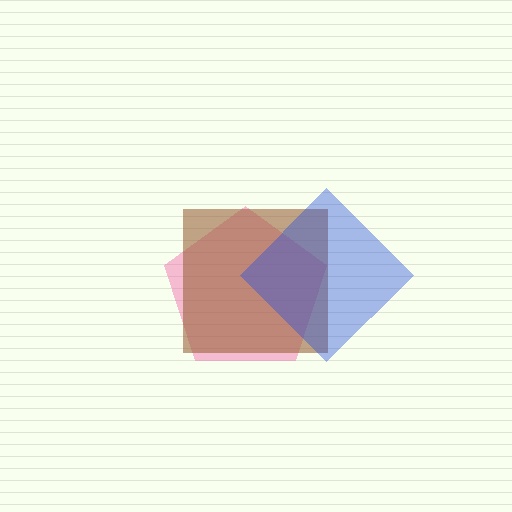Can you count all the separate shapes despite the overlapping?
Yes, there are 3 separate shapes.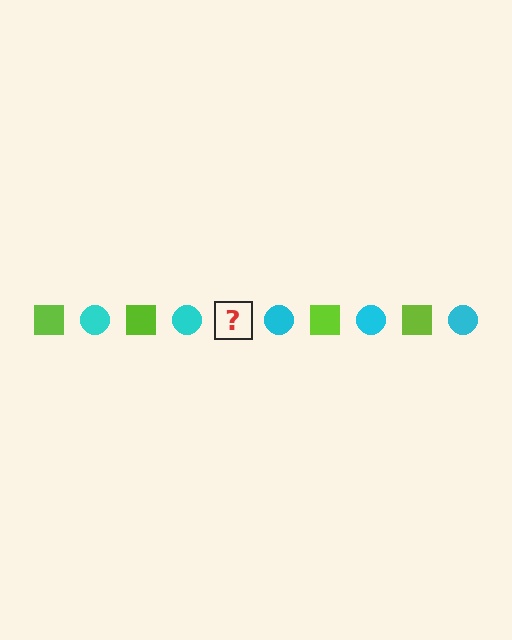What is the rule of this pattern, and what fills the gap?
The rule is that the pattern alternates between lime square and cyan circle. The gap should be filled with a lime square.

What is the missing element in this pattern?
The missing element is a lime square.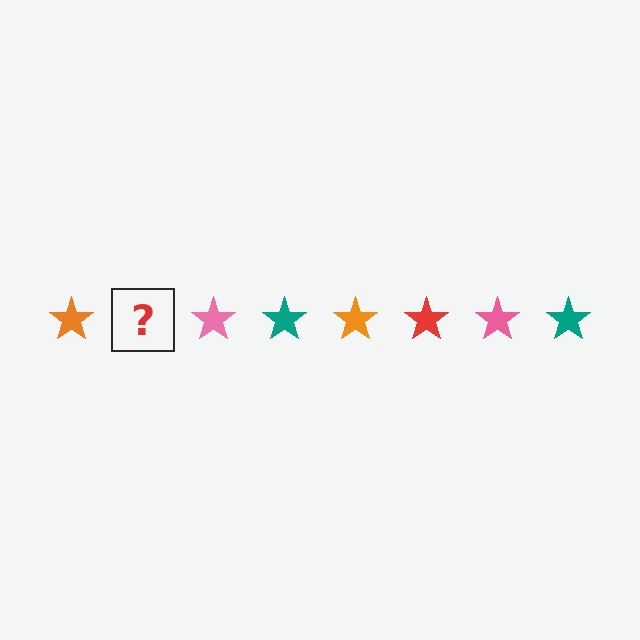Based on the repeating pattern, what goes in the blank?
The blank should be a red star.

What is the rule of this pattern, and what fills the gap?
The rule is that the pattern cycles through orange, red, pink, teal stars. The gap should be filled with a red star.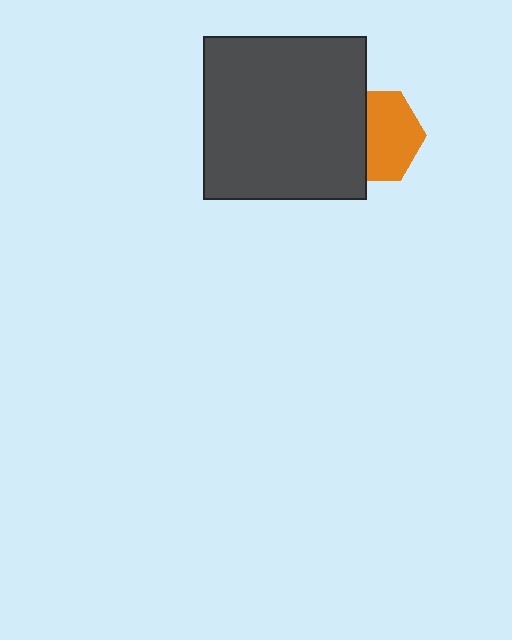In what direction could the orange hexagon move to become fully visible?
The orange hexagon could move right. That would shift it out from behind the dark gray square entirely.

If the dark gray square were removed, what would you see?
You would see the complete orange hexagon.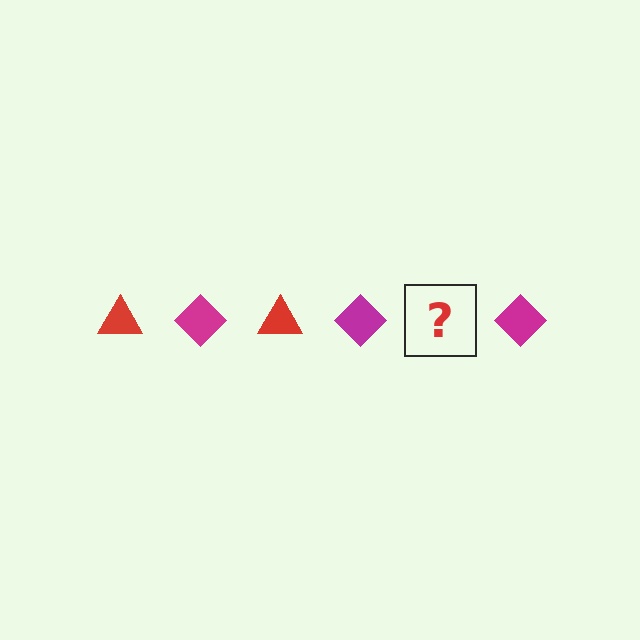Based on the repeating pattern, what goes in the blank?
The blank should be a red triangle.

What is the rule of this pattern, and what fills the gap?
The rule is that the pattern alternates between red triangle and magenta diamond. The gap should be filled with a red triangle.